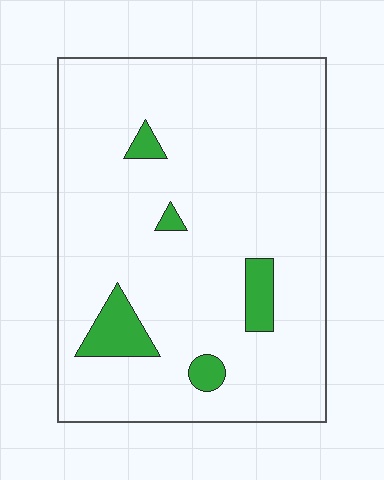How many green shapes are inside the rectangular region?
5.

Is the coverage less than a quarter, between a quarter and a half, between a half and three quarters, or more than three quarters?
Less than a quarter.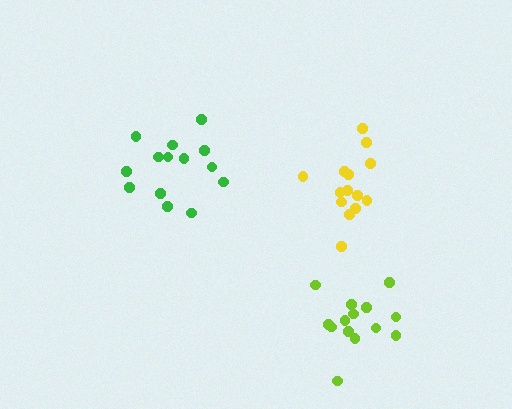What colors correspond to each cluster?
The clusters are colored: green, lime, yellow.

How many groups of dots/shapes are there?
There are 3 groups.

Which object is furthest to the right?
The lime cluster is rightmost.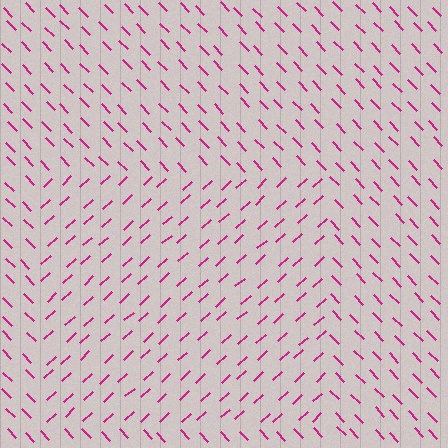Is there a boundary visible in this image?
Yes, there is a texture boundary formed by a change in line orientation.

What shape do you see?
I see a rectangle.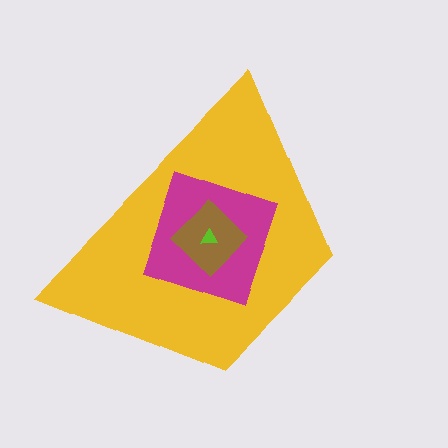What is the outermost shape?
The yellow trapezoid.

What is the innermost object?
The lime triangle.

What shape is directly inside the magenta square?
The brown diamond.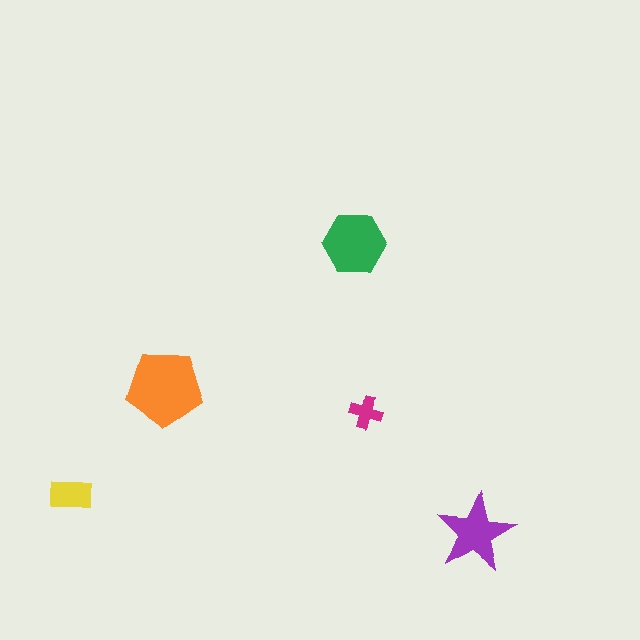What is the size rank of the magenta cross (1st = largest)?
5th.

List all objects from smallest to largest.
The magenta cross, the yellow rectangle, the purple star, the green hexagon, the orange pentagon.